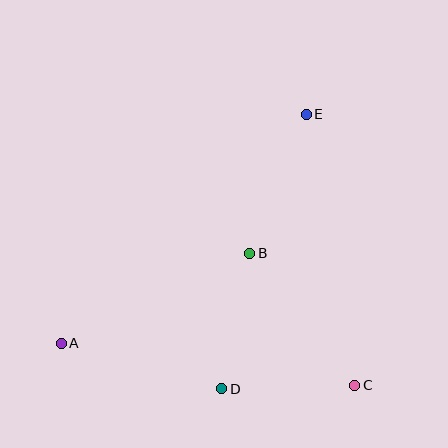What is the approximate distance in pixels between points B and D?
The distance between B and D is approximately 138 pixels.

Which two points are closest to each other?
Points C and D are closest to each other.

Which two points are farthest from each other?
Points A and E are farthest from each other.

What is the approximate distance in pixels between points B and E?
The distance between B and E is approximately 150 pixels.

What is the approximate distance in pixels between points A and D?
The distance between A and D is approximately 166 pixels.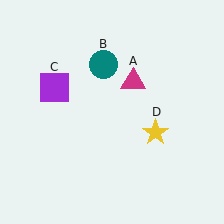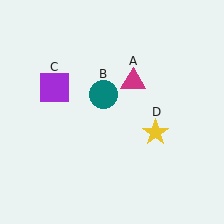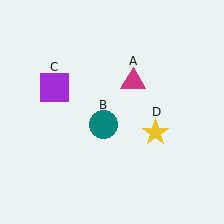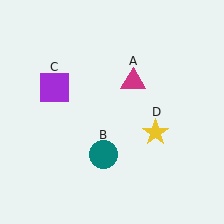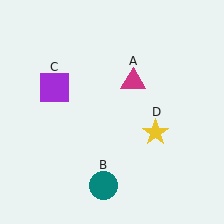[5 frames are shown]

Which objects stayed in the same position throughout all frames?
Magenta triangle (object A) and purple square (object C) and yellow star (object D) remained stationary.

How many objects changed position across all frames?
1 object changed position: teal circle (object B).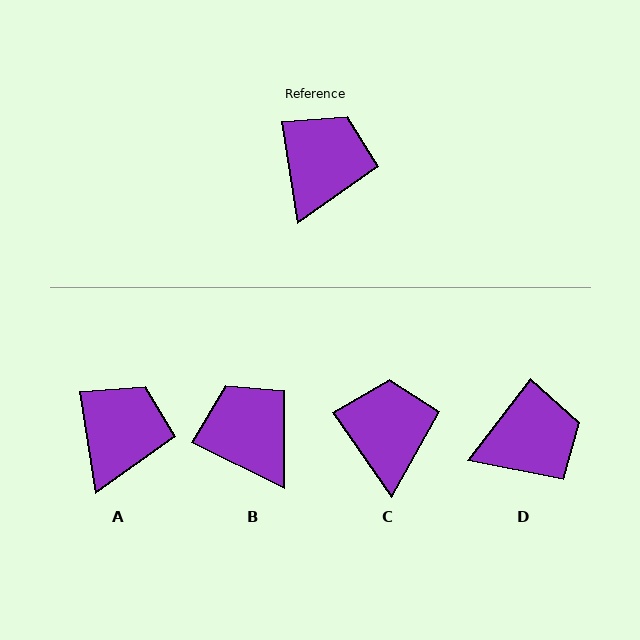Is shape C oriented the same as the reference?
No, it is off by about 25 degrees.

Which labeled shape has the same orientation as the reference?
A.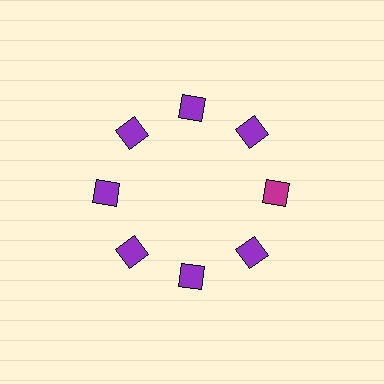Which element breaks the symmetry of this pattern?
The magenta diamond at roughly the 3 o'clock position breaks the symmetry. All other shapes are purple diamonds.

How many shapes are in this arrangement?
There are 8 shapes arranged in a ring pattern.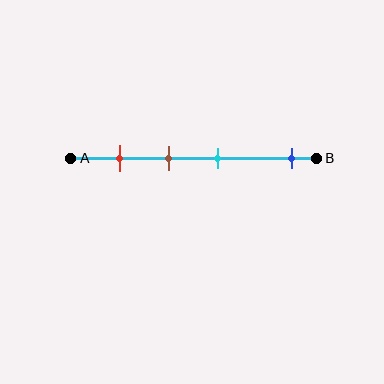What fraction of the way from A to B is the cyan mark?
The cyan mark is approximately 60% (0.6) of the way from A to B.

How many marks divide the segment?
There are 4 marks dividing the segment.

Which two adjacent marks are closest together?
The brown and cyan marks are the closest adjacent pair.